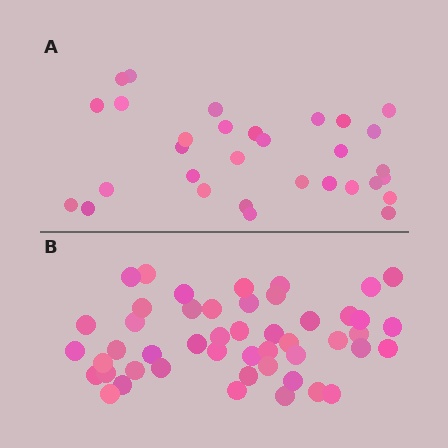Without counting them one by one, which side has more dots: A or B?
Region B (the bottom region) has more dots.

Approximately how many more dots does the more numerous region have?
Region B has approximately 15 more dots than region A.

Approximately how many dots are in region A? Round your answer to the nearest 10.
About 30 dots. (The exact count is 31, which rounds to 30.)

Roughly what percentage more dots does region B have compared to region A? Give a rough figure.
About 55% more.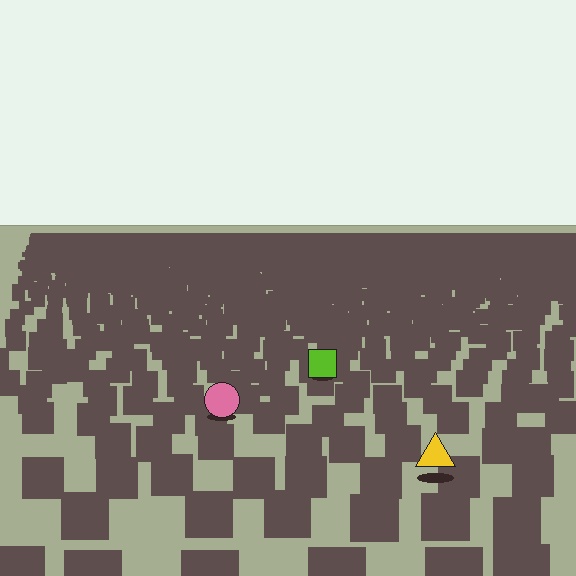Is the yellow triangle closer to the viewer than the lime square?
Yes. The yellow triangle is closer — you can tell from the texture gradient: the ground texture is coarser near it.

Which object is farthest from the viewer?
The lime square is farthest from the viewer. It appears smaller and the ground texture around it is denser.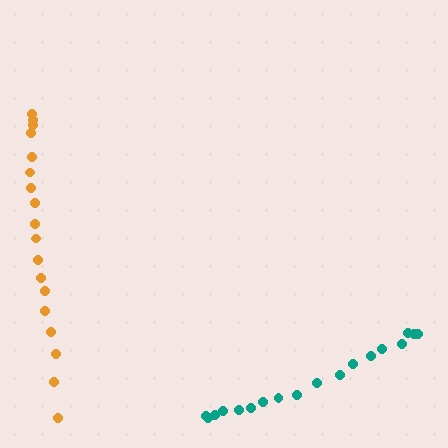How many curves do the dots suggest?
There are 2 distinct paths.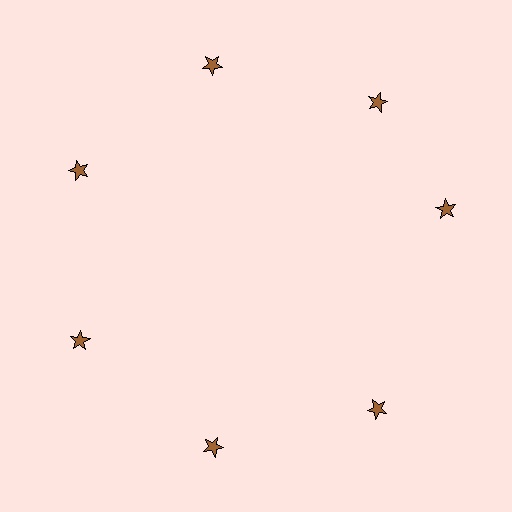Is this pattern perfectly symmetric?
No. The 7 brown stars are arranged in a ring, but one element near the 3 o'clock position is rotated out of alignment along the ring, breaking the 7-fold rotational symmetry.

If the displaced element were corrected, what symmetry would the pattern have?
It would have 7-fold rotational symmetry — the pattern would map onto itself every 51 degrees.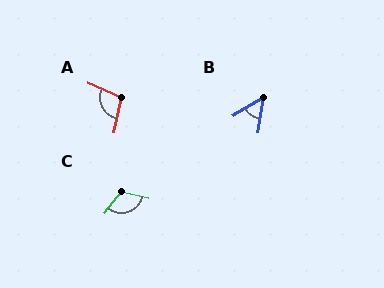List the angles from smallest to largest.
B (50°), A (102°), C (114°).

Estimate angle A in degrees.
Approximately 102 degrees.